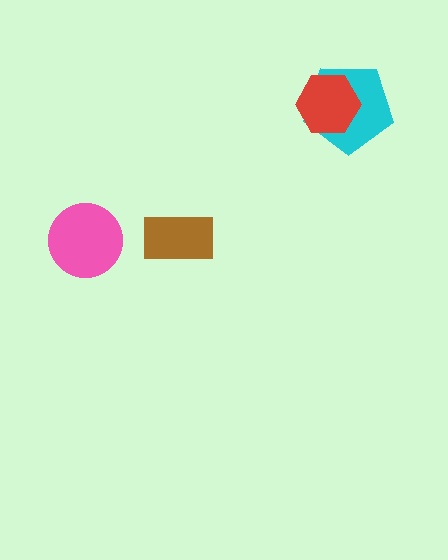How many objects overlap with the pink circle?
0 objects overlap with the pink circle.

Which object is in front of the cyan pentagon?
The red hexagon is in front of the cyan pentagon.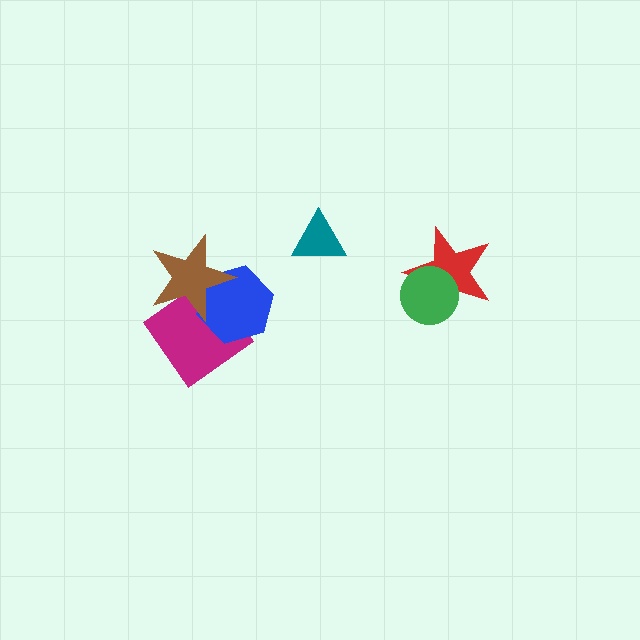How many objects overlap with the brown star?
2 objects overlap with the brown star.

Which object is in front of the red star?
The green circle is in front of the red star.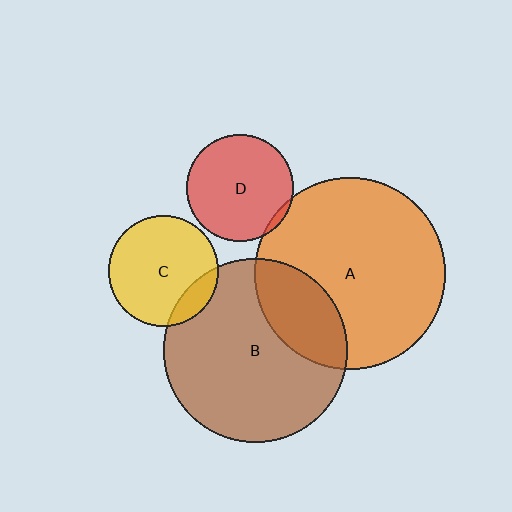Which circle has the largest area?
Circle A (orange).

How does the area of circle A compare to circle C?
Approximately 3.0 times.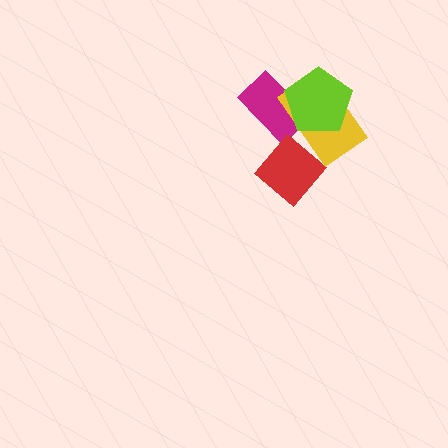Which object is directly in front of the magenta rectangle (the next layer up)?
The yellow rectangle is directly in front of the magenta rectangle.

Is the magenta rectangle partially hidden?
Yes, it is partially covered by another shape.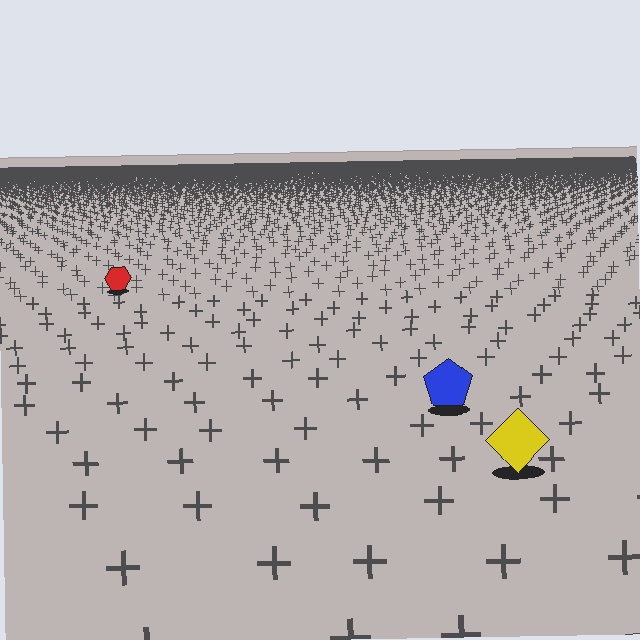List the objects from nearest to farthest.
From nearest to farthest: the yellow diamond, the blue pentagon, the red hexagon.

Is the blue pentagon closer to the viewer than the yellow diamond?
No. The yellow diamond is closer — you can tell from the texture gradient: the ground texture is coarser near it.